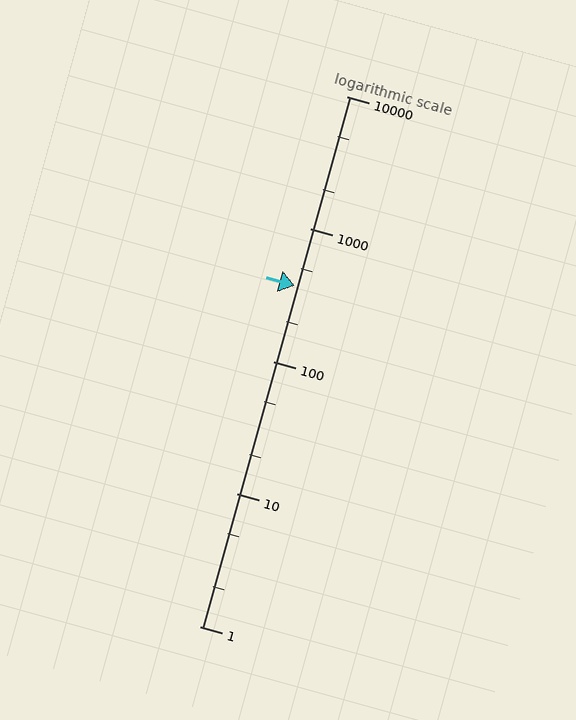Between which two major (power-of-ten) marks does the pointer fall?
The pointer is between 100 and 1000.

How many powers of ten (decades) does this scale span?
The scale spans 4 decades, from 1 to 10000.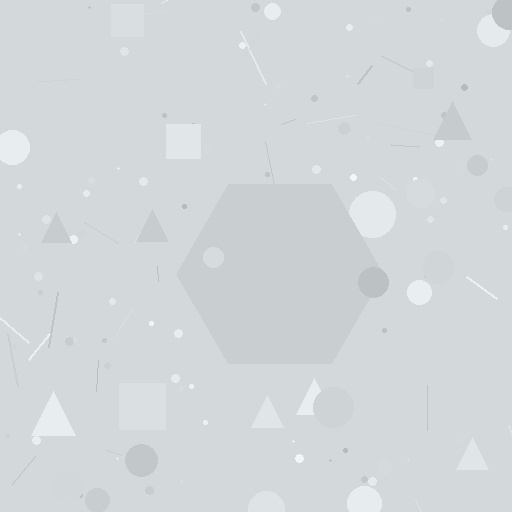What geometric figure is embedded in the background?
A hexagon is embedded in the background.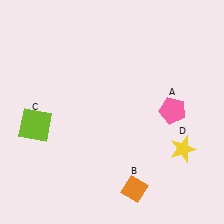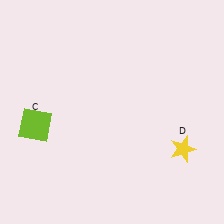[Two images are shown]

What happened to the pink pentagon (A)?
The pink pentagon (A) was removed in Image 2. It was in the top-right area of Image 1.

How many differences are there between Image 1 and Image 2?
There are 2 differences between the two images.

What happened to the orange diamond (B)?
The orange diamond (B) was removed in Image 2. It was in the bottom-right area of Image 1.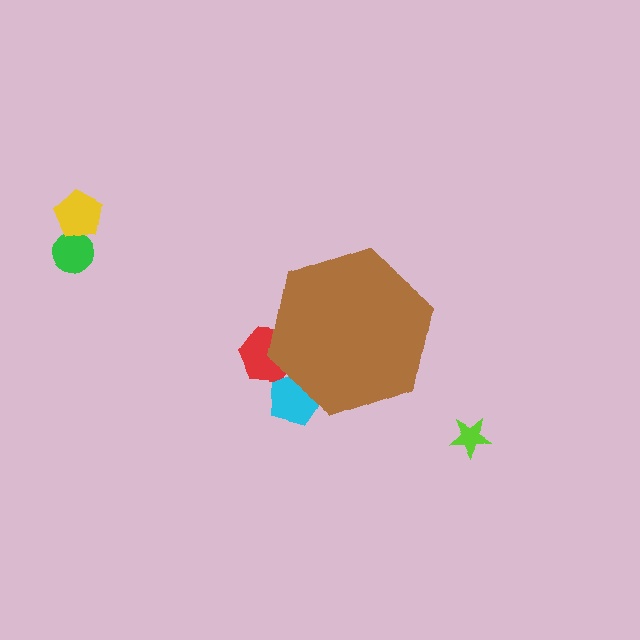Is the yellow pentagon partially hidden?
No, the yellow pentagon is fully visible.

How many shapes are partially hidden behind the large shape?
2 shapes are partially hidden.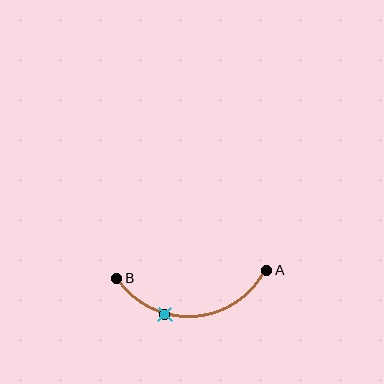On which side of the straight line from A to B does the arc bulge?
The arc bulges below the straight line connecting A and B.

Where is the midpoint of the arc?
The arc midpoint is the point on the curve farthest from the straight line joining A and B. It sits below that line.